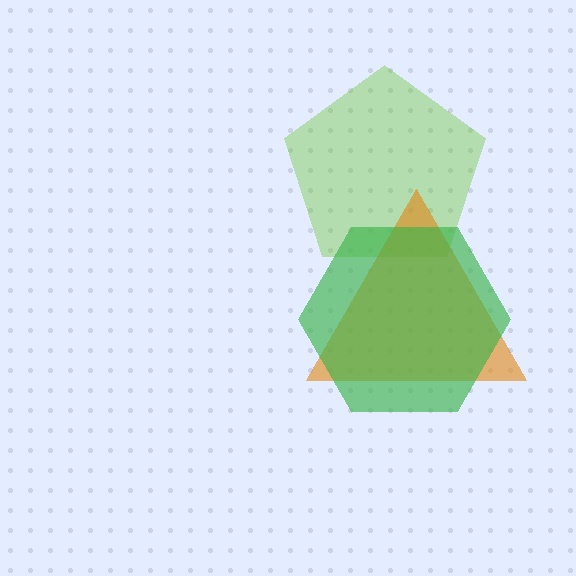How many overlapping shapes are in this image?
There are 3 overlapping shapes in the image.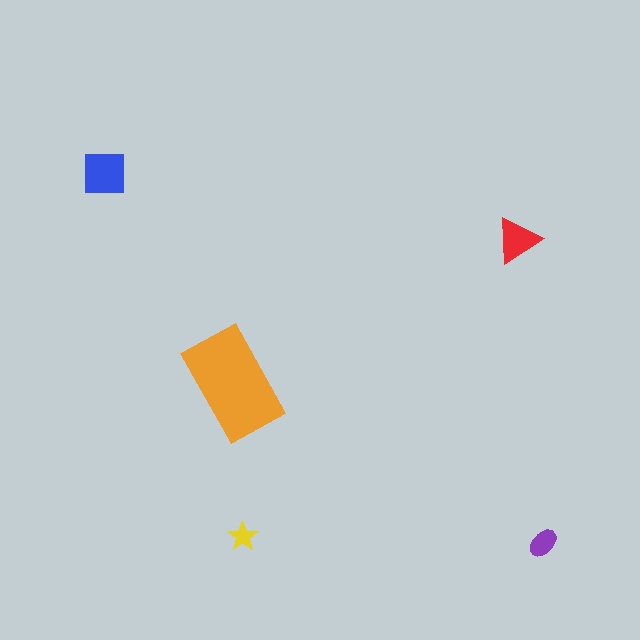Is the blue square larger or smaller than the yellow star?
Larger.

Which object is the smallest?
The yellow star.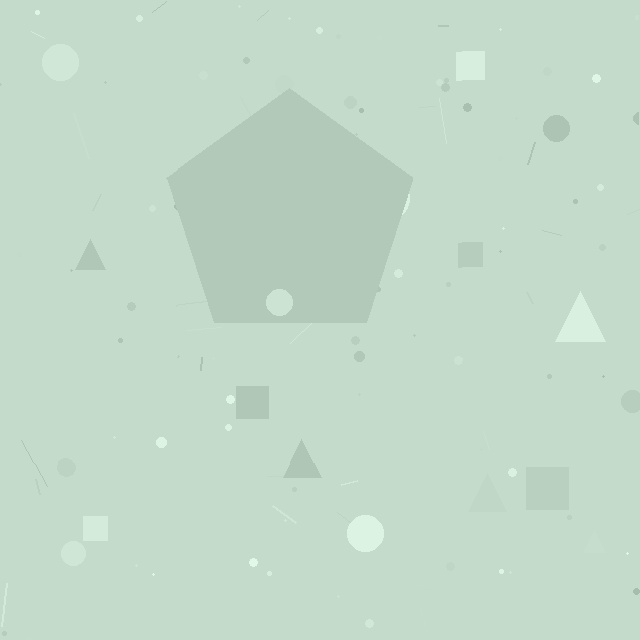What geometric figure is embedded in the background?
A pentagon is embedded in the background.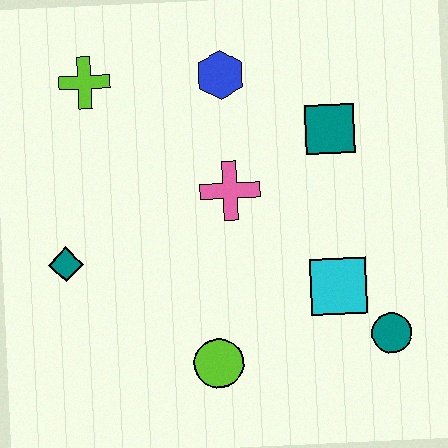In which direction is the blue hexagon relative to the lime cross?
The blue hexagon is to the right of the lime cross.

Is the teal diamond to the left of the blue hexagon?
Yes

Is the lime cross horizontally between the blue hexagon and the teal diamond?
Yes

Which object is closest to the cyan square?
The teal circle is closest to the cyan square.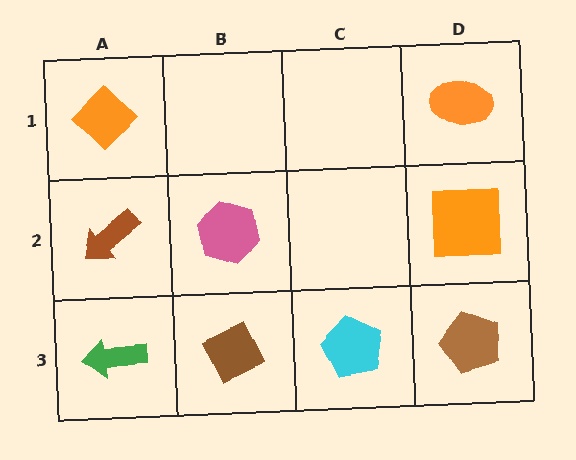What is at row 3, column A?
A green arrow.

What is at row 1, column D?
An orange ellipse.